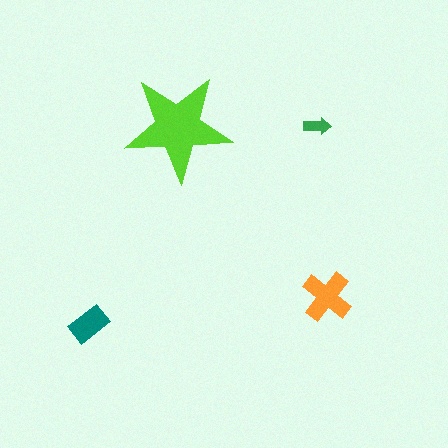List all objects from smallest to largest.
The green arrow, the teal rectangle, the orange cross, the lime star.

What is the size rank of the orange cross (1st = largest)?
2nd.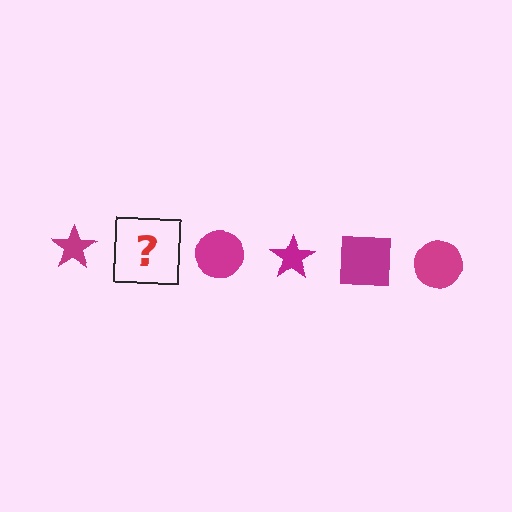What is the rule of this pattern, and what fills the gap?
The rule is that the pattern cycles through star, square, circle shapes in magenta. The gap should be filled with a magenta square.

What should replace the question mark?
The question mark should be replaced with a magenta square.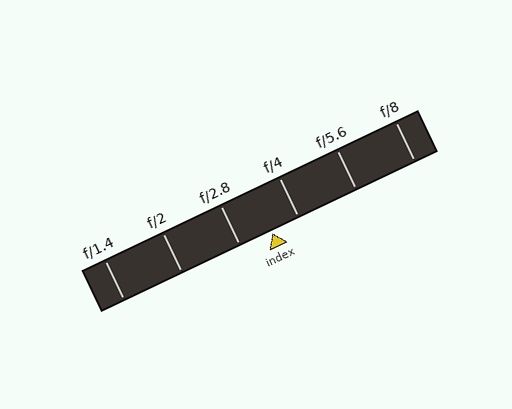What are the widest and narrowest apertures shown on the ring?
The widest aperture shown is f/1.4 and the narrowest is f/8.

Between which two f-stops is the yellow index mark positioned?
The index mark is between f/2.8 and f/4.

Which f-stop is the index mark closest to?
The index mark is closest to f/4.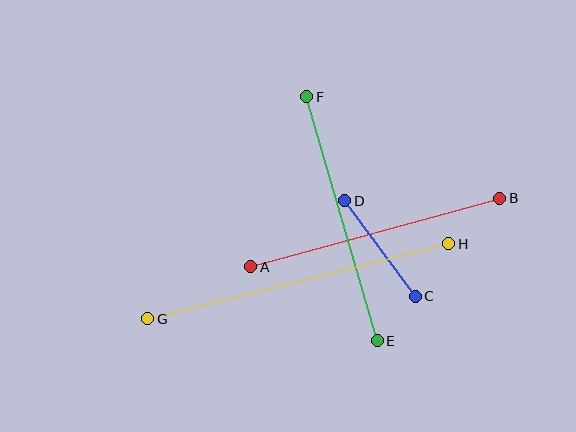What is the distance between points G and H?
The distance is approximately 310 pixels.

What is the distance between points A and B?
The distance is approximately 258 pixels.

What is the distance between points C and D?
The distance is approximately 119 pixels.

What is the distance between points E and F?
The distance is approximately 254 pixels.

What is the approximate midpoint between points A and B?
The midpoint is at approximately (375, 233) pixels.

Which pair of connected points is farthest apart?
Points G and H are farthest apart.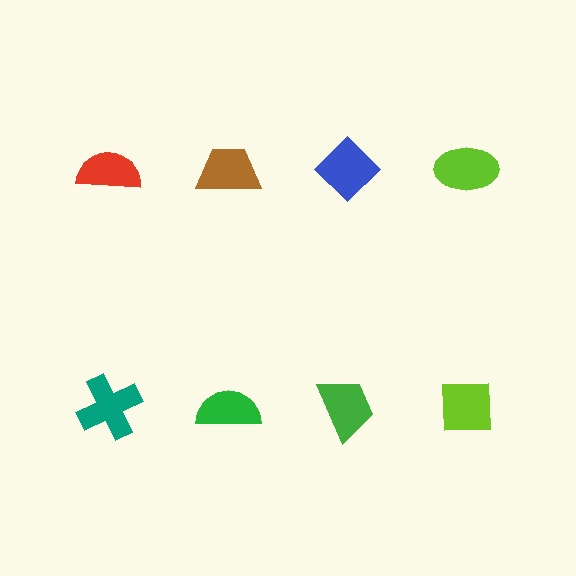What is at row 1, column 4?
A lime ellipse.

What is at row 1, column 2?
A brown trapezoid.